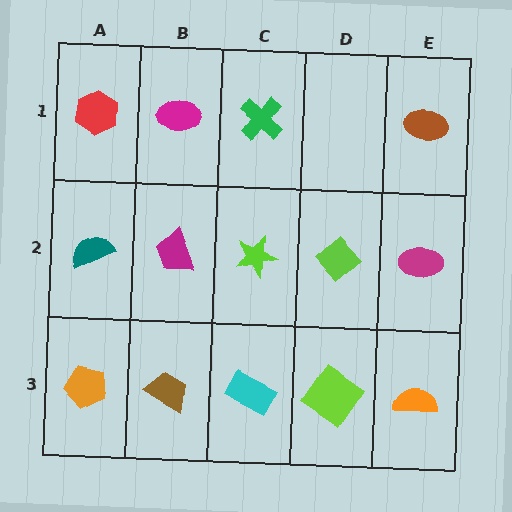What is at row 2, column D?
A lime diamond.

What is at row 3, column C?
A cyan rectangle.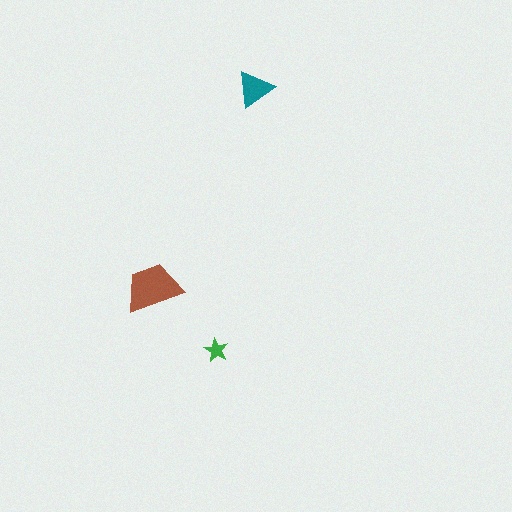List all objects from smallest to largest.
The green star, the teal triangle, the brown trapezoid.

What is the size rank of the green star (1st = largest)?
3rd.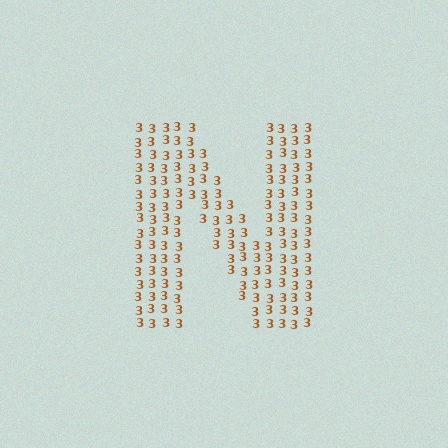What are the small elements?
The small elements are digit 3's.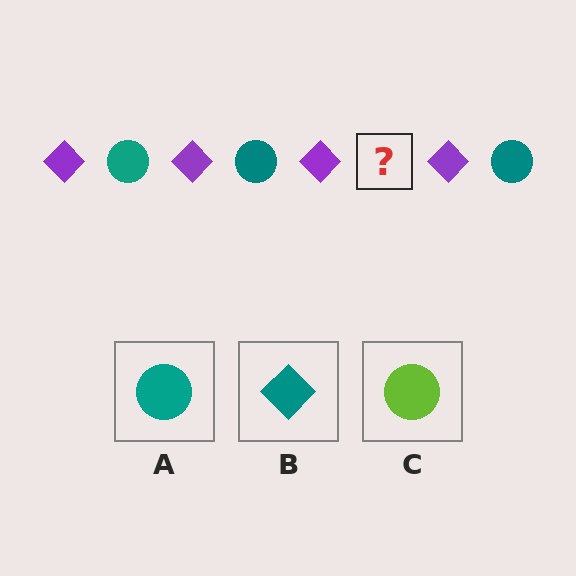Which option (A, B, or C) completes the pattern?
A.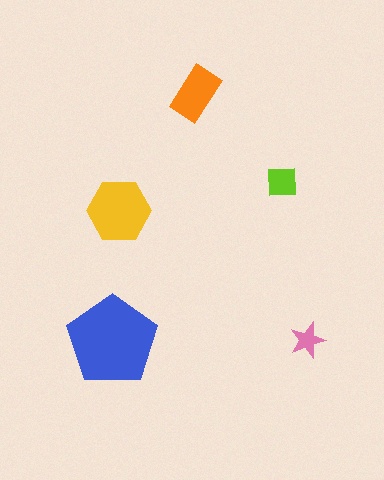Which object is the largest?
The blue pentagon.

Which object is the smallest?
The pink star.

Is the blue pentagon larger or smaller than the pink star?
Larger.